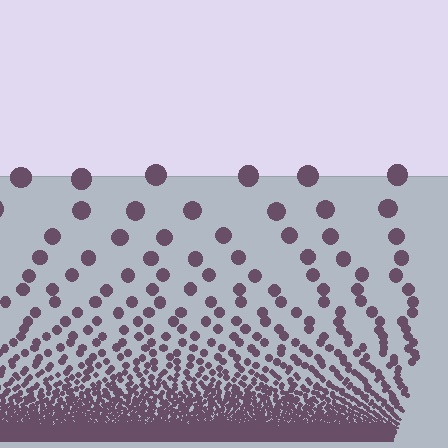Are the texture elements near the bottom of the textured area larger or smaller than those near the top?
Smaller. The gradient is inverted — elements near the bottom are smaller and denser.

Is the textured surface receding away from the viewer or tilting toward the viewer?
The surface appears to tilt toward the viewer. Texture elements get larger and sparser toward the top.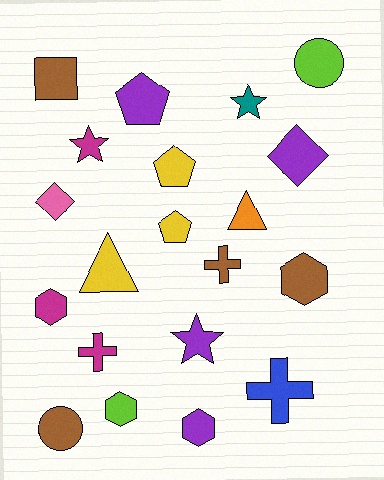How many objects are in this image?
There are 20 objects.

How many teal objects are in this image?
There is 1 teal object.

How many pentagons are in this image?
There are 3 pentagons.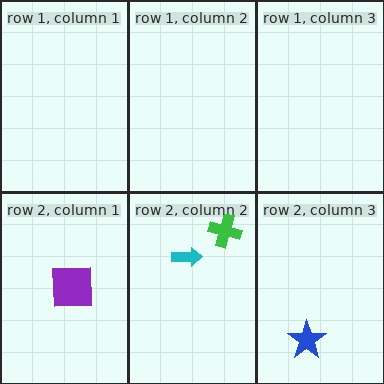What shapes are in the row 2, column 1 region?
The purple square.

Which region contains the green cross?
The row 2, column 2 region.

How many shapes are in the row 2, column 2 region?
2.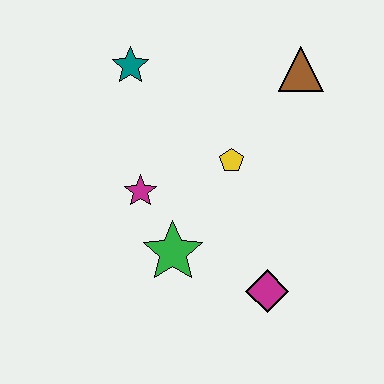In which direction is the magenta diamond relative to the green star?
The magenta diamond is to the right of the green star.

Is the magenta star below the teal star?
Yes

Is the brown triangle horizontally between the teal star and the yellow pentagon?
No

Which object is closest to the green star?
The magenta star is closest to the green star.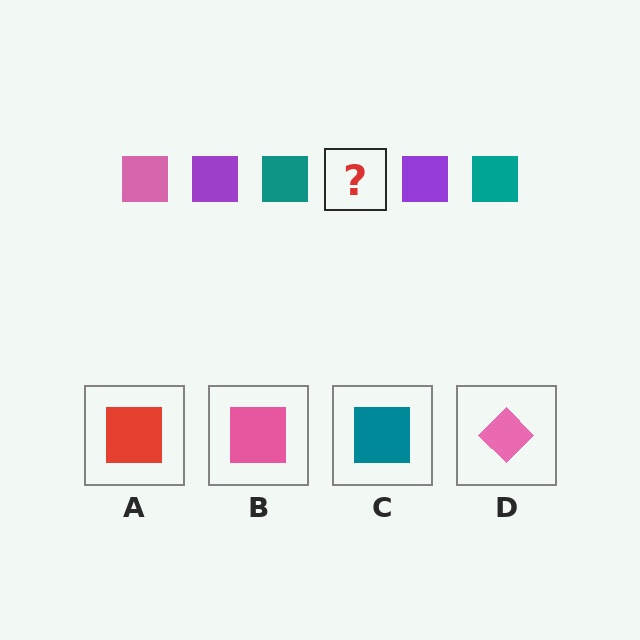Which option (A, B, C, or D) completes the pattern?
B.